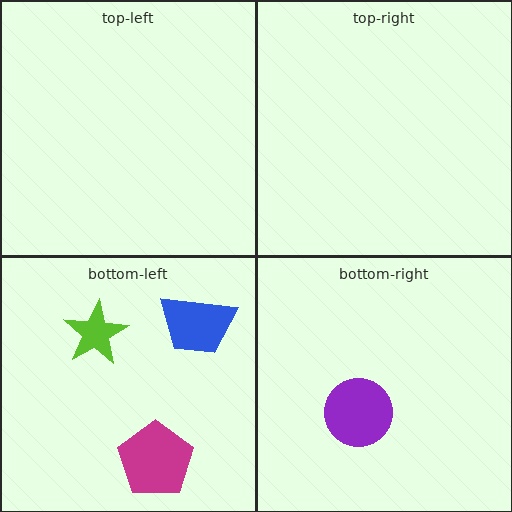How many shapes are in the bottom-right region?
1.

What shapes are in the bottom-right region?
The purple circle.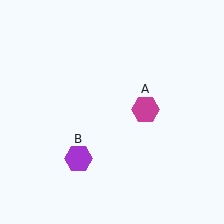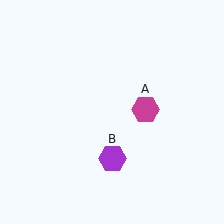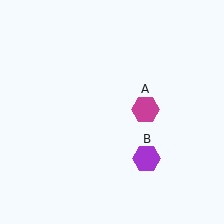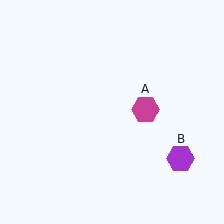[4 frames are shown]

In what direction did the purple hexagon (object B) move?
The purple hexagon (object B) moved right.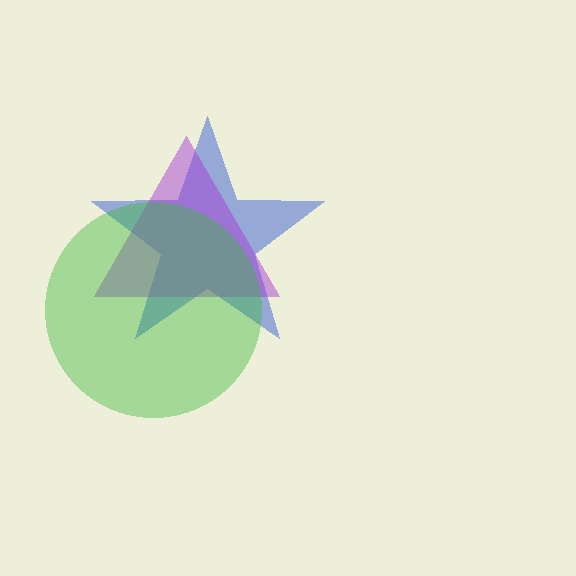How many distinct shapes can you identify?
There are 3 distinct shapes: a blue star, a purple triangle, a green circle.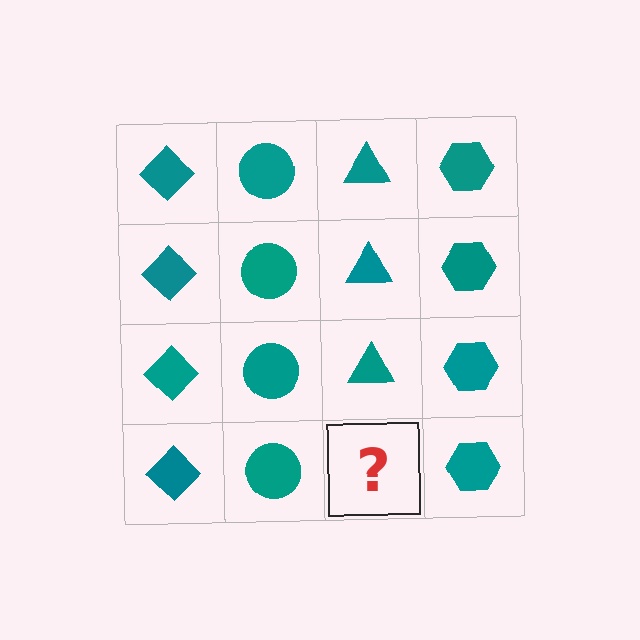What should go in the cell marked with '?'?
The missing cell should contain a teal triangle.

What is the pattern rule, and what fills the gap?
The rule is that each column has a consistent shape. The gap should be filled with a teal triangle.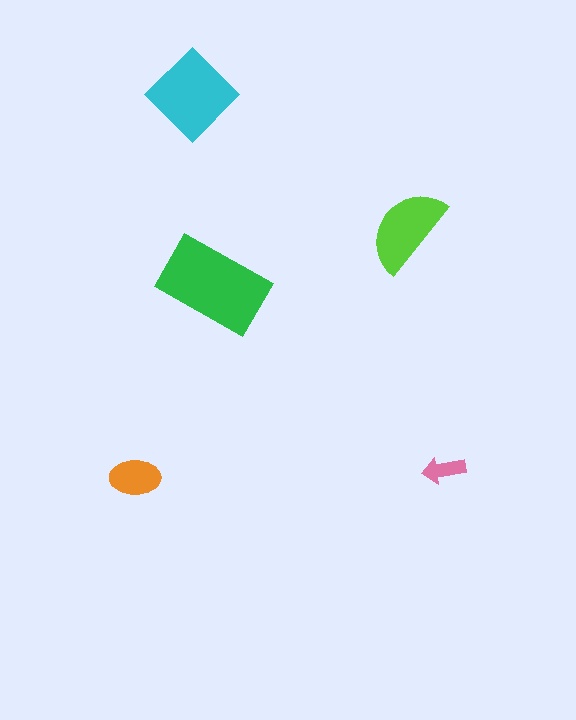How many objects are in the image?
There are 5 objects in the image.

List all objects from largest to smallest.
The green rectangle, the cyan diamond, the lime semicircle, the orange ellipse, the pink arrow.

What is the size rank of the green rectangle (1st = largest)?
1st.